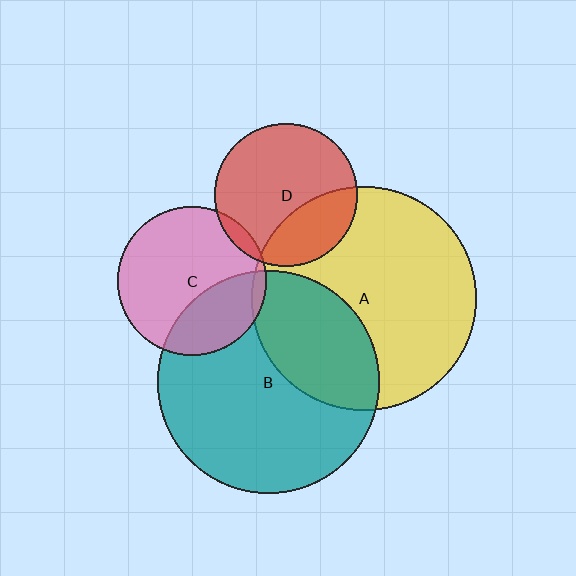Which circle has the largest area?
Circle A (yellow).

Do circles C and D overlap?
Yes.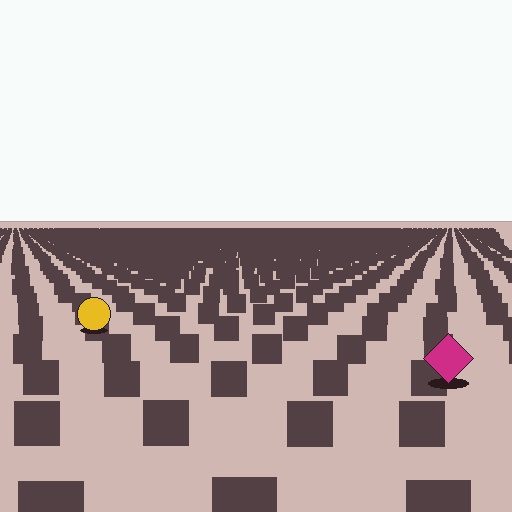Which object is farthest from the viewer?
The yellow circle is farthest from the viewer. It appears smaller and the ground texture around it is denser.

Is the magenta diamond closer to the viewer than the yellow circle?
Yes. The magenta diamond is closer — you can tell from the texture gradient: the ground texture is coarser near it.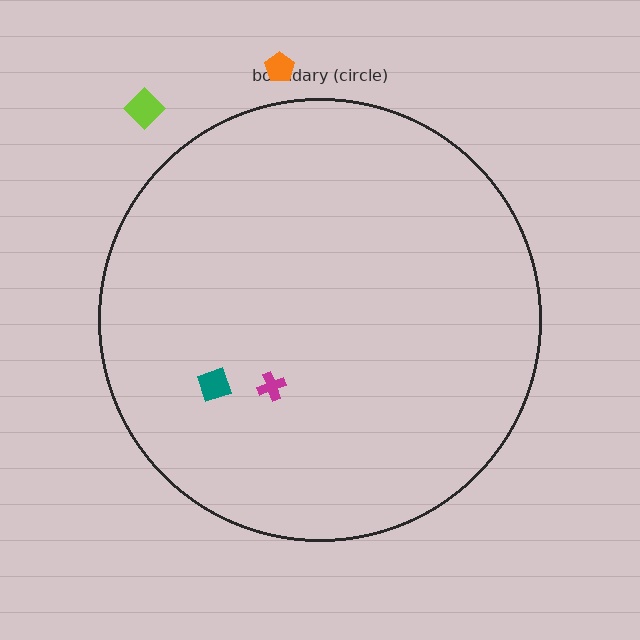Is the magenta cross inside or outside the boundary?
Inside.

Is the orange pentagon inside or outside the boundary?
Outside.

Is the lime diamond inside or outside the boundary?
Outside.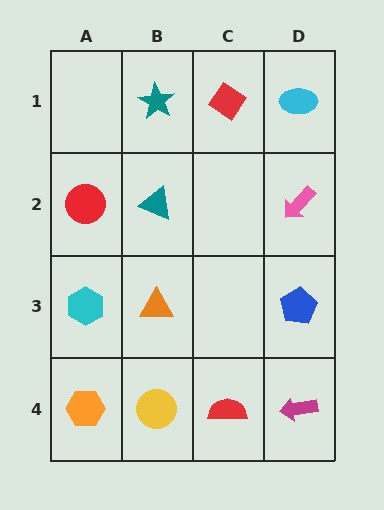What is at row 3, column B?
An orange triangle.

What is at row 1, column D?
A cyan ellipse.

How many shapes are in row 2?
3 shapes.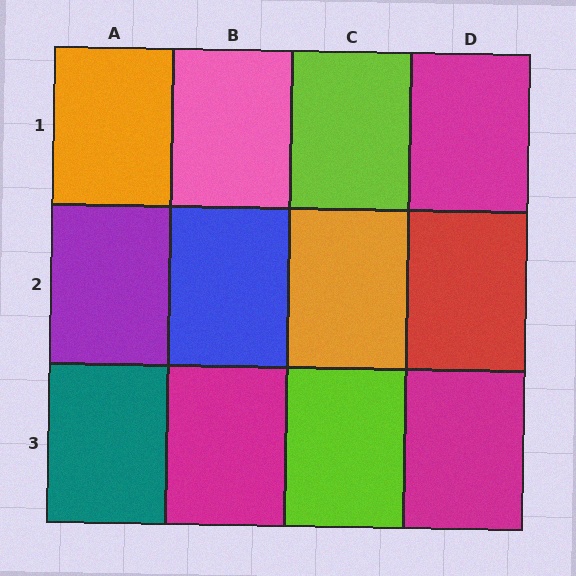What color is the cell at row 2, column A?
Purple.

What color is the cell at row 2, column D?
Red.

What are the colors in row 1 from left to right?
Orange, pink, lime, magenta.